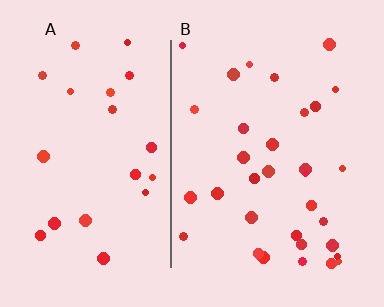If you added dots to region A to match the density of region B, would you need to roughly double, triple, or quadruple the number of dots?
Approximately double.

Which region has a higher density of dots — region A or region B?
B (the right).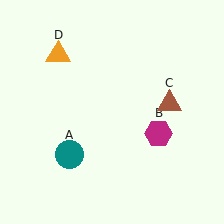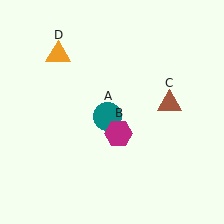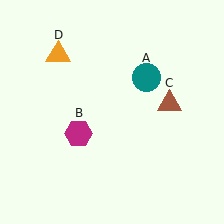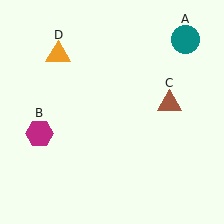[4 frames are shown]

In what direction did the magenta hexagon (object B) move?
The magenta hexagon (object B) moved left.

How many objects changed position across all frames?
2 objects changed position: teal circle (object A), magenta hexagon (object B).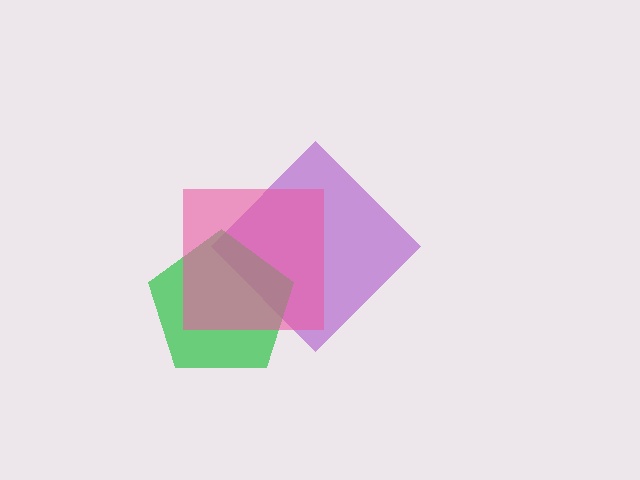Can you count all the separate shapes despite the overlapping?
Yes, there are 3 separate shapes.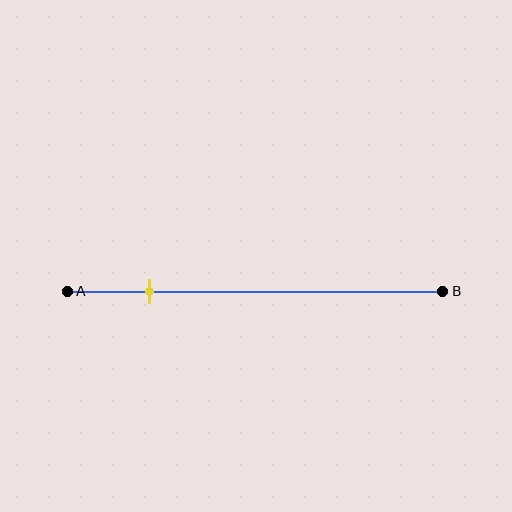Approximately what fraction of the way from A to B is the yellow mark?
The yellow mark is approximately 20% of the way from A to B.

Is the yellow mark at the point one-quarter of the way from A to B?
No, the mark is at about 20% from A, not at the 25% one-quarter point.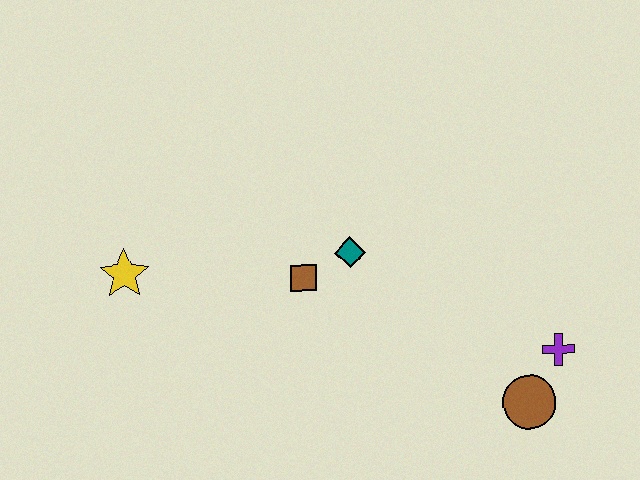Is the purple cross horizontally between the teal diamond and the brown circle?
No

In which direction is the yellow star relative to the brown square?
The yellow star is to the left of the brown square.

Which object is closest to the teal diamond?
The brown square is closest to the teal diamond.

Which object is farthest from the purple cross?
The yellow star is farthest from the purple cross.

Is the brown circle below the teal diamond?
Yes